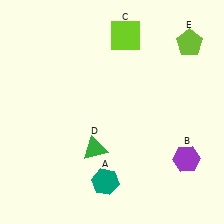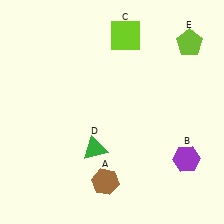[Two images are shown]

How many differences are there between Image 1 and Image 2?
There is 1 difference between the two images.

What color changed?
The hexagon (A) changed from teal in Image 1 to brown in Image 2.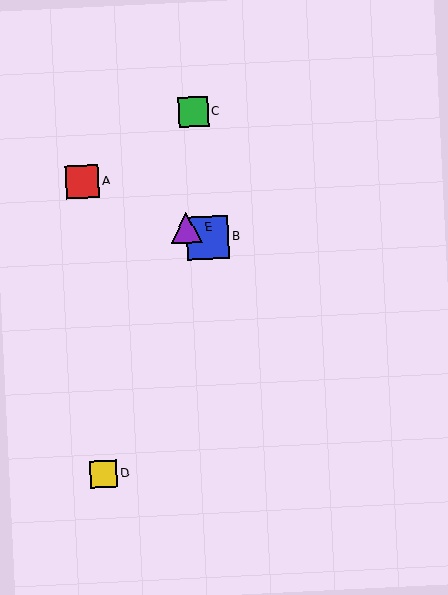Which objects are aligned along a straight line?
Objects A, B, E are aligned along a straight line.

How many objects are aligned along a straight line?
3 objects (A, B, E) are aligned along a straight line.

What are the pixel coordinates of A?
Object A is at (82, 182).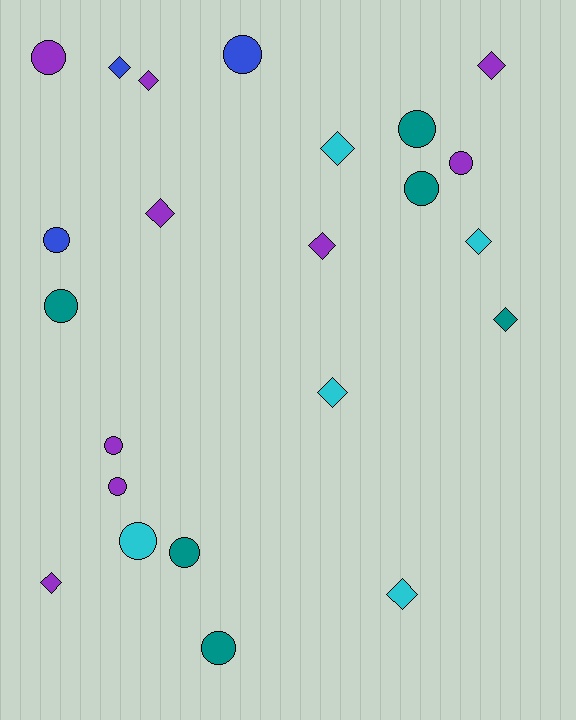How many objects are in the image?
There are 23 objects.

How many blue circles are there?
There are 2 blue circles.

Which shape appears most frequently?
Circle, with 12 objects.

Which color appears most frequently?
Purple, with 9 objects.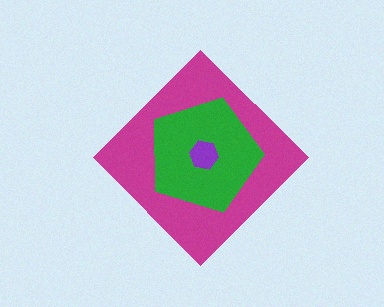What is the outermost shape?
The magenta diamond.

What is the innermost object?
The purple hexagon.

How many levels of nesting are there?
3.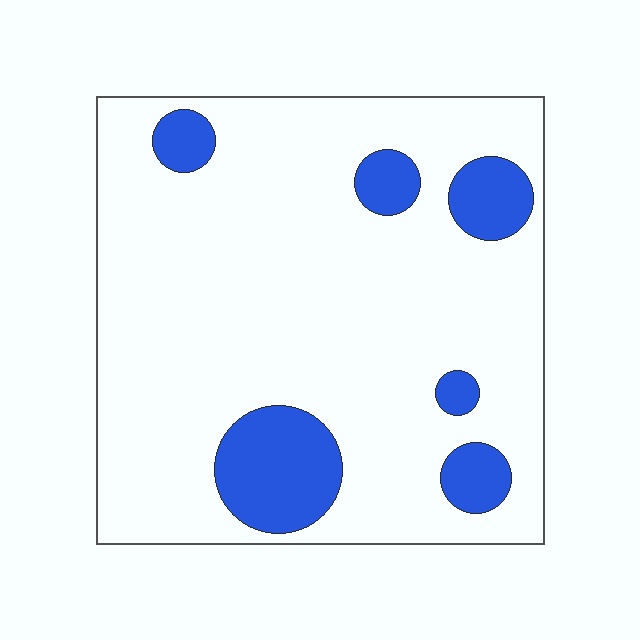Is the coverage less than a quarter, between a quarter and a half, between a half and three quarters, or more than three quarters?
Less than a quarter.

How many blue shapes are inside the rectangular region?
6.